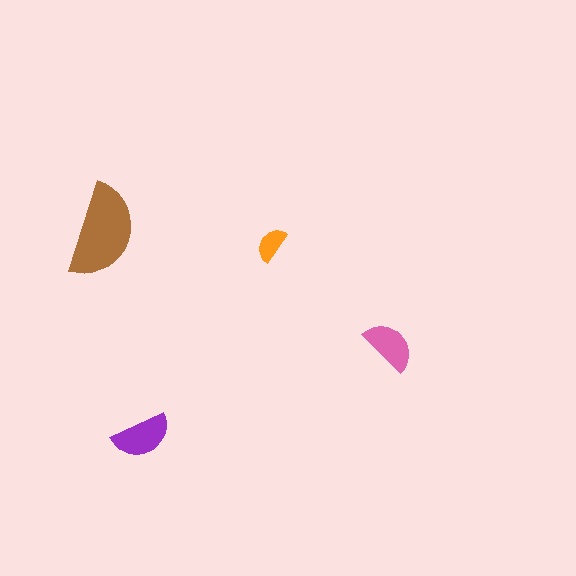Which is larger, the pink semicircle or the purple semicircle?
The purple one.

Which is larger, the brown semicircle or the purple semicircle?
The brown one.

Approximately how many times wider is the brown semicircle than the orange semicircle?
About 2.5 times wider.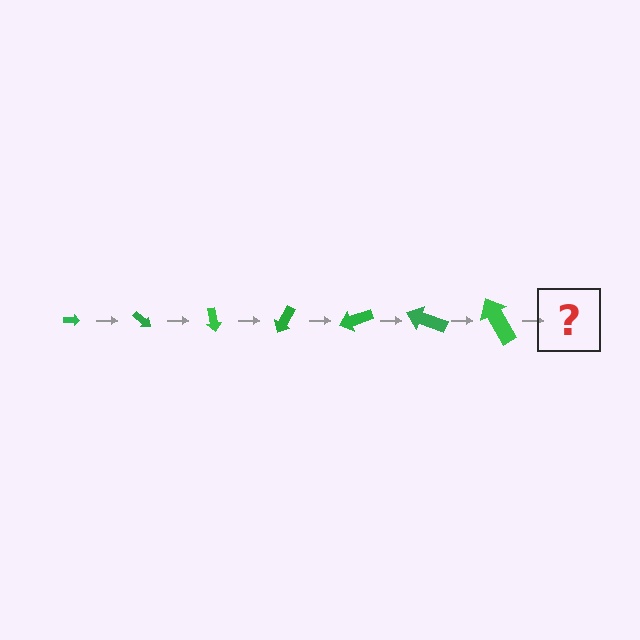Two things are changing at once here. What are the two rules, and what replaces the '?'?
The two rules are that the arrow grows larger each step and it rotates 40 degrees each step. The '?' should be an arrow, larger than the previous one and rotated 280 degrees from the start.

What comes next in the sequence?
The next element should be an arrow, larger than the previous one and rotated 280 degrees from the start.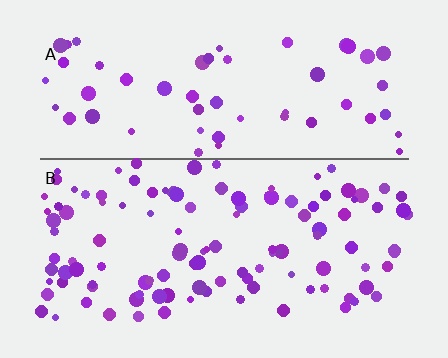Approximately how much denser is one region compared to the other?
Approximately 2.0× — region B over region A.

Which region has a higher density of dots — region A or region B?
B (the bottom).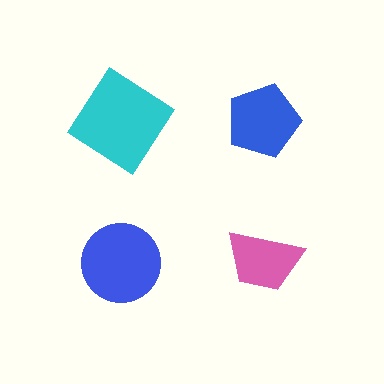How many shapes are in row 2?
2 shapes.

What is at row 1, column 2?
A blue pentagon.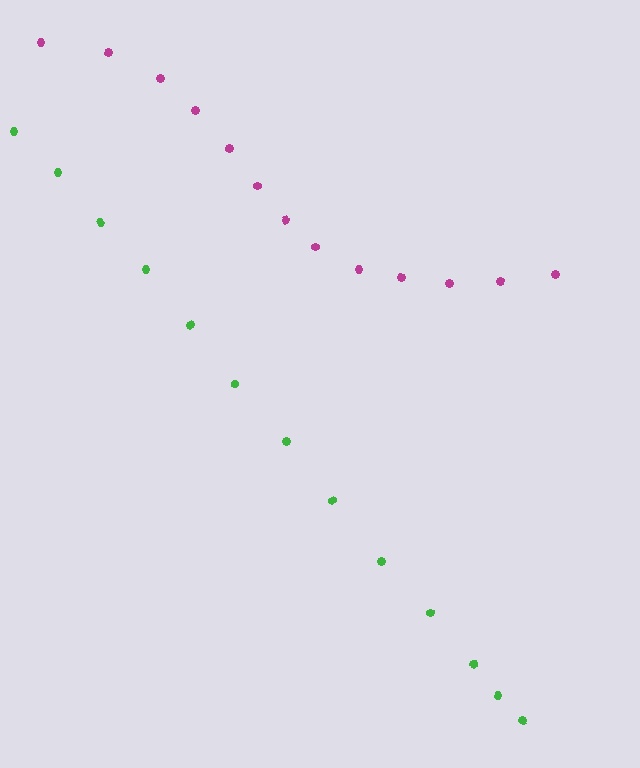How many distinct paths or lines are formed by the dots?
There are 2 distinct paths.